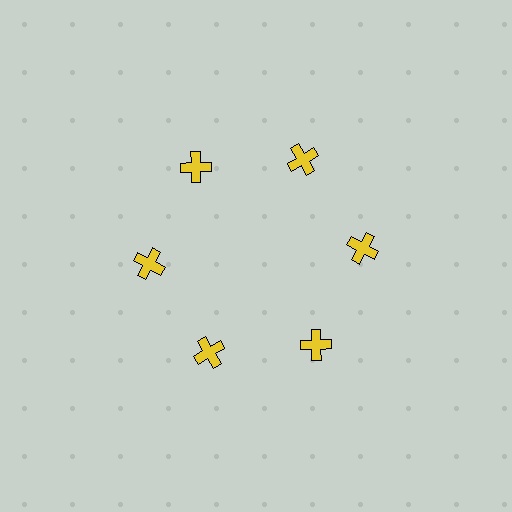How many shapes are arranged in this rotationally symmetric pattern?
There are 6 shapes, arranged in 6 groups of 1.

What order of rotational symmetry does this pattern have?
This pattern has 6-fold rotational symmetry.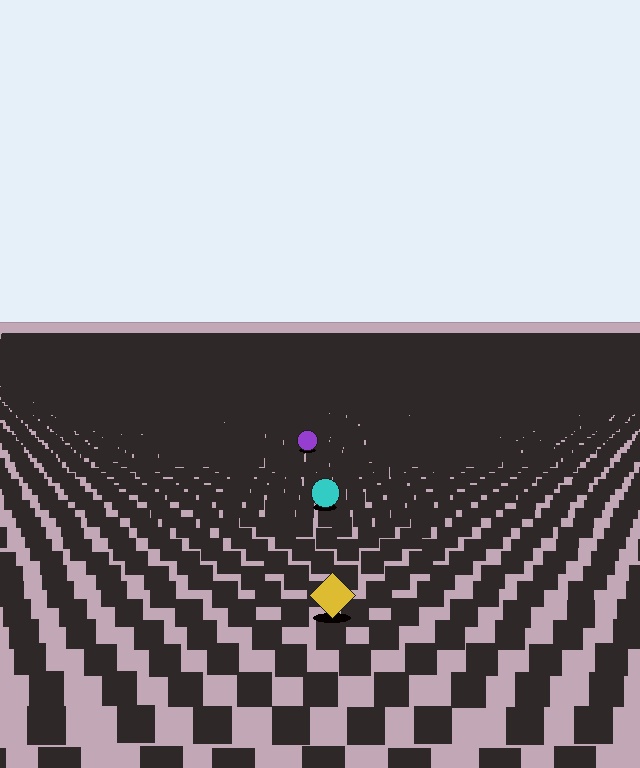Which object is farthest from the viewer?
The purple circle is farthest from the viewer. It appears smaller and the ground texture around it is denser.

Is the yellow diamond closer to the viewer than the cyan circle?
Yes. The yellow diamond is closer — you can tell from the texture gradient: the ground texture is coarser near it.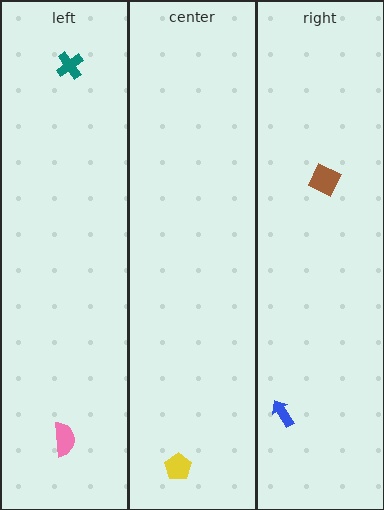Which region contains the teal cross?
The left region.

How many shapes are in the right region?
2.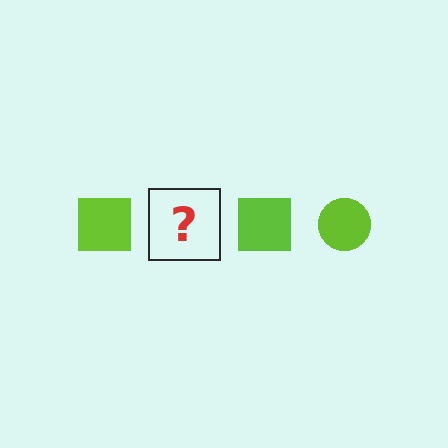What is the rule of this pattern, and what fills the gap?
The rule is that the pattern cycles through square, circle shapes in lime. The gap should be filled with a lime circle.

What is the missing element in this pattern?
The missing element is a lime circle.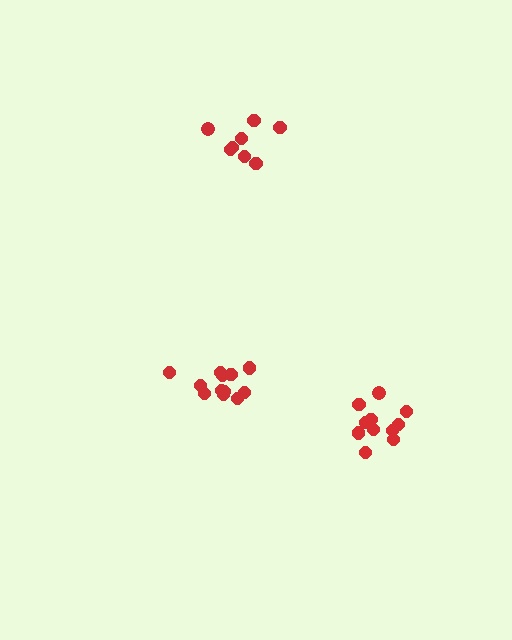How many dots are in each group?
Group 1: 11 dots, Group 2: 12 dots, Group 3: 8 dots (31 total).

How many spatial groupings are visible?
There are 3 spatial groupings.